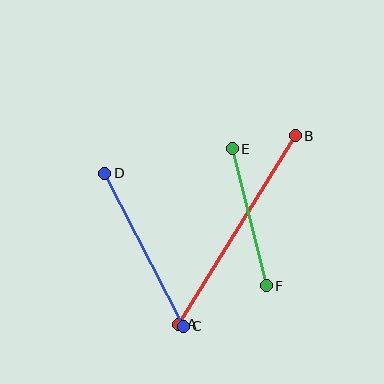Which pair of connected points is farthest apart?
Points A and B are farthest apart.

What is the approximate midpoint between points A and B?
The midpoint is at approximately (237, 230) pixels.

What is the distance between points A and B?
The distance is approximately 222 pixels.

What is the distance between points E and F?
The distance is approximately 141 pixels.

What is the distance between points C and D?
The distance is approximately 172 pixels.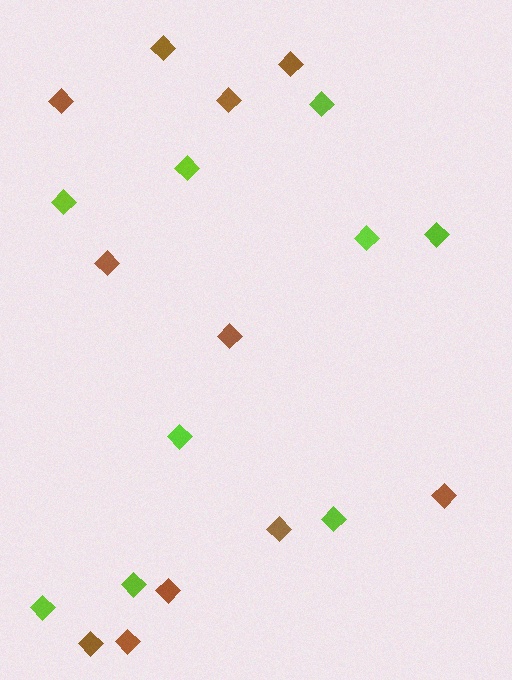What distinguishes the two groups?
There are 2 groups: one group of lime diamonds (9) and one group of brown diamonds (11).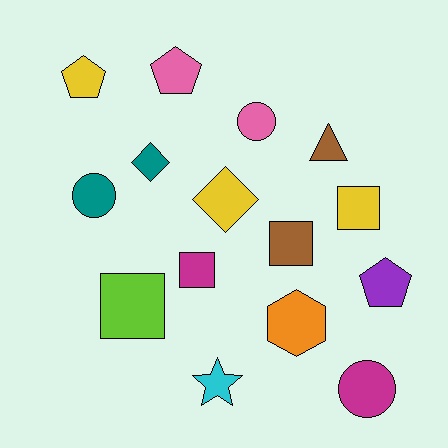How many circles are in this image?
There are 3 circles.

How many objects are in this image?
There are 15 objects.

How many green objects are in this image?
There are no green objects.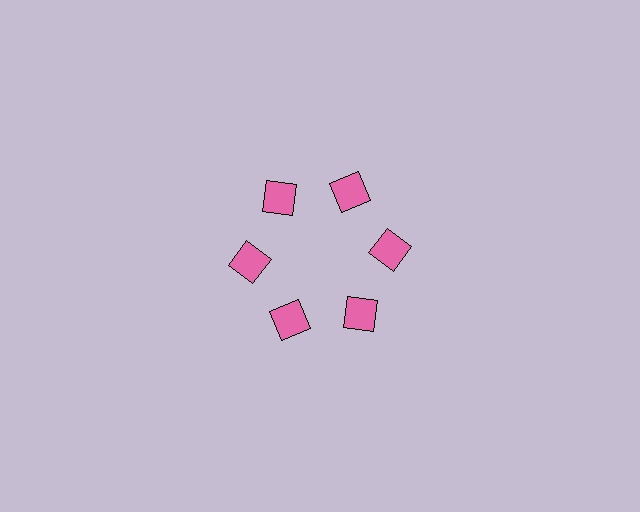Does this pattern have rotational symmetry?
Yes, this pattern has 6-fold rotational symmetry. It looks the same after rotating 60 degrees around the center.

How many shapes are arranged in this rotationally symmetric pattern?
There are 6 shapes, arranged in 6 groups of 1.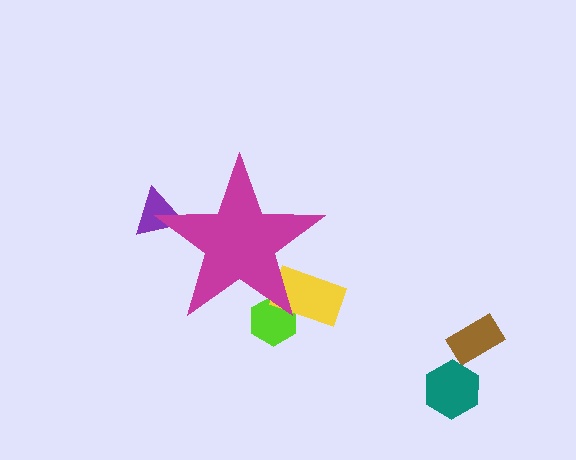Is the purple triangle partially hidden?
Yes, the purple triangle is partially hidden behind the magenta star.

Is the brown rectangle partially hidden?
No, the brown rectangle is fully visible.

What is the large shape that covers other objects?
A magenta star.